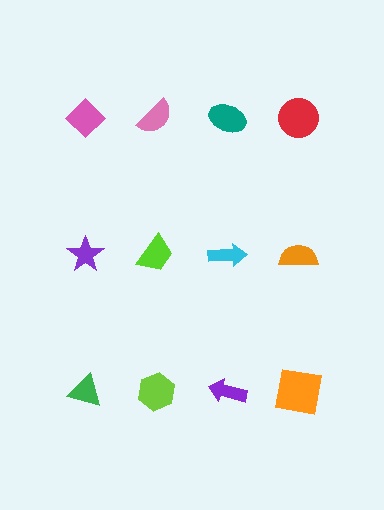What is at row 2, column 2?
A lime trapezoid.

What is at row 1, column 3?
A teal ellipse.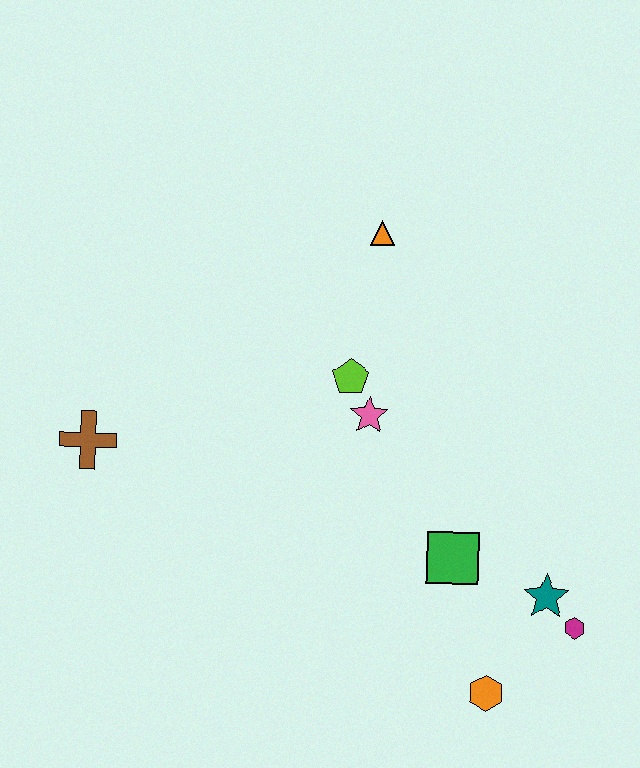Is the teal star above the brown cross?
No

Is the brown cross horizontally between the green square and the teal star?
No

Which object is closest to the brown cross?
The lime pentagon is closest to the brown cross.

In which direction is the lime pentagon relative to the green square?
The lime pentagon is above the green square.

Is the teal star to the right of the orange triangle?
Yes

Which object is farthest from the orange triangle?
The orange hexagon is farthest from the orange triangle.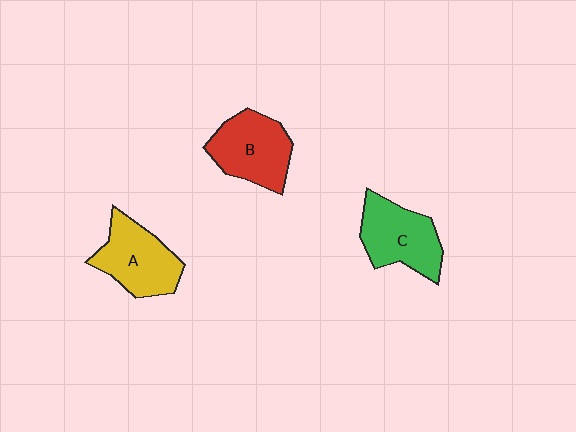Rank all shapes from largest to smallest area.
From largest to smallest: A (yellow), B (red), C (green).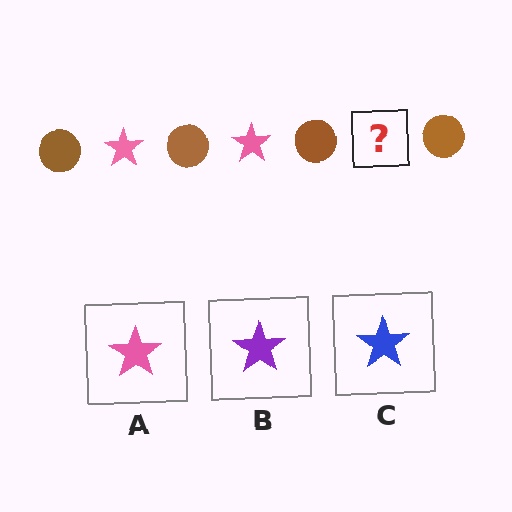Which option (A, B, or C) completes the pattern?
A.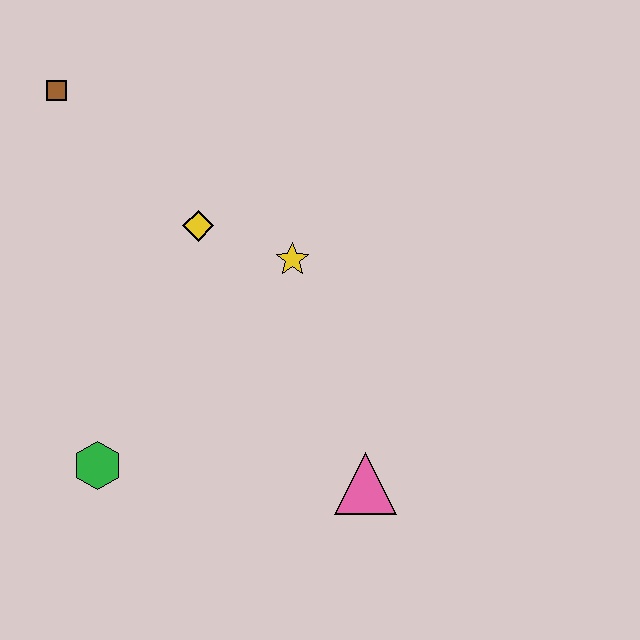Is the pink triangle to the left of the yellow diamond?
No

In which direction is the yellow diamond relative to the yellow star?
The yellow diamond is to the left of the yellow star.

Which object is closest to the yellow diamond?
The yellow star is closest to the yellow diamond.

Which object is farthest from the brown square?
The pink triangle is farthest from the brown square.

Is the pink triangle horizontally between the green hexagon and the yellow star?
No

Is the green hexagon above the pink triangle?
Yes